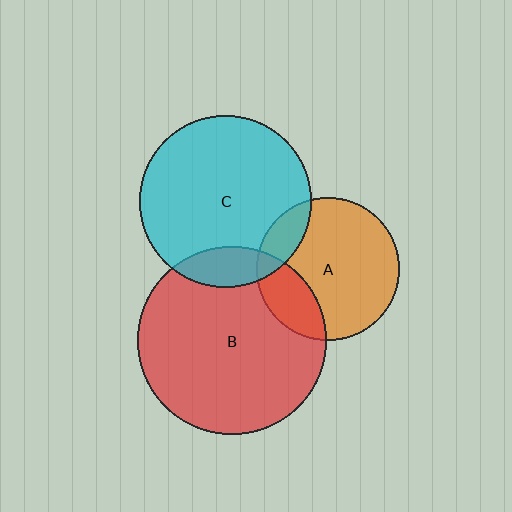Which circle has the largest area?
Circle B (red).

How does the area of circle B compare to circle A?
Approximately 1.7 times.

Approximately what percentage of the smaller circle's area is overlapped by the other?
Approximately 15%.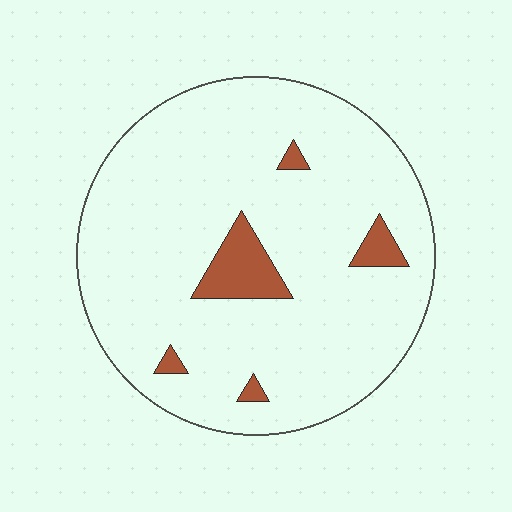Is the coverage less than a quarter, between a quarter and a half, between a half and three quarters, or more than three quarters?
Less than a quarter.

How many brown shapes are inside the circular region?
5.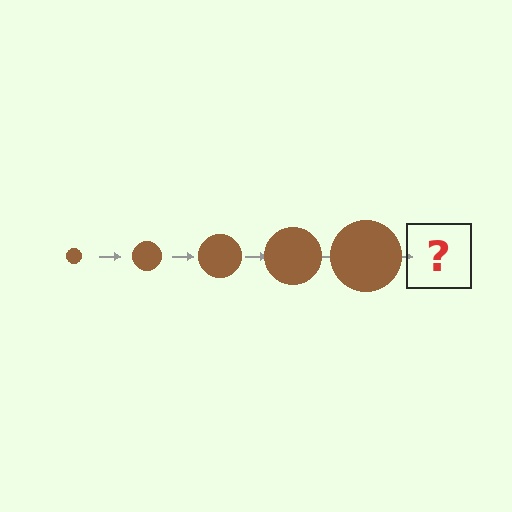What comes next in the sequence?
The next element should be a brown circle, larger than the previous one.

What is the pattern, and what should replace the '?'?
The pattern is that the circle gets progressively larger each step. The '?' should be a brown circle, larger than the previous one.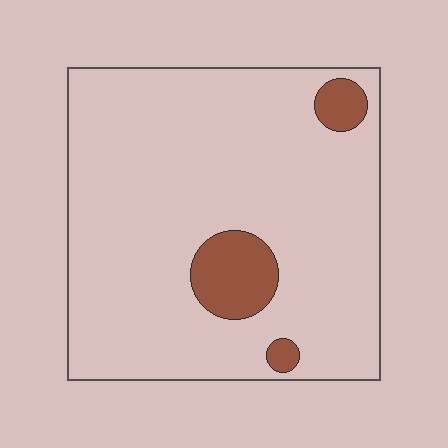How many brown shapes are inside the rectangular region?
3.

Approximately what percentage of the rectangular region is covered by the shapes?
Approximately 10%.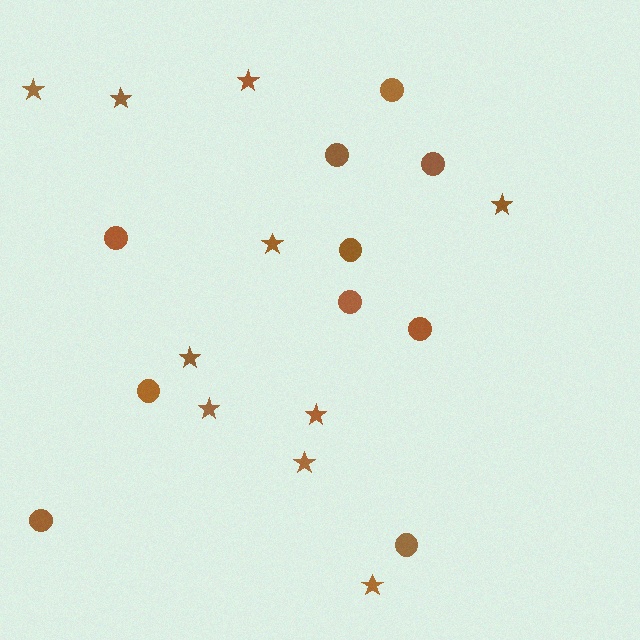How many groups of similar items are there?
There are 2 groups: one group of circles (10) and one group of stars (10).